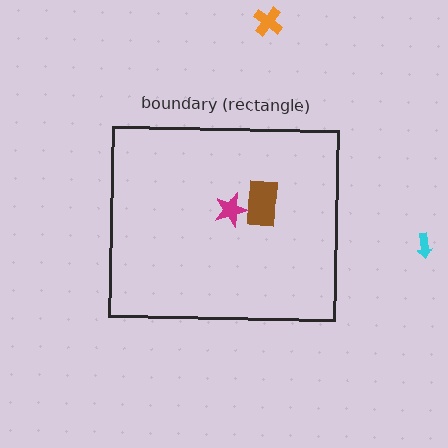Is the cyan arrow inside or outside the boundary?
Outside.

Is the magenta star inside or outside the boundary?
Inside.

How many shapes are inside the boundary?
2 inside, 2 outside.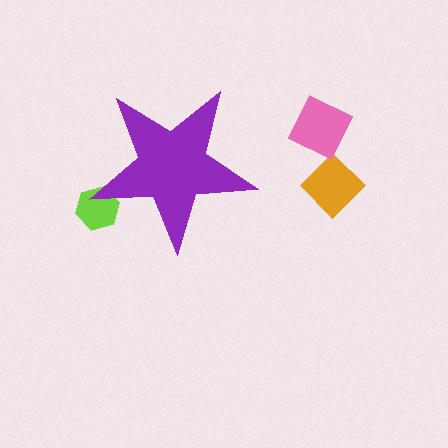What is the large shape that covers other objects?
A purple star.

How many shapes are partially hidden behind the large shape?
1 shape is partially hidden.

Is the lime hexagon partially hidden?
Yes, the lime hexagon is partially hidden behind the purple star.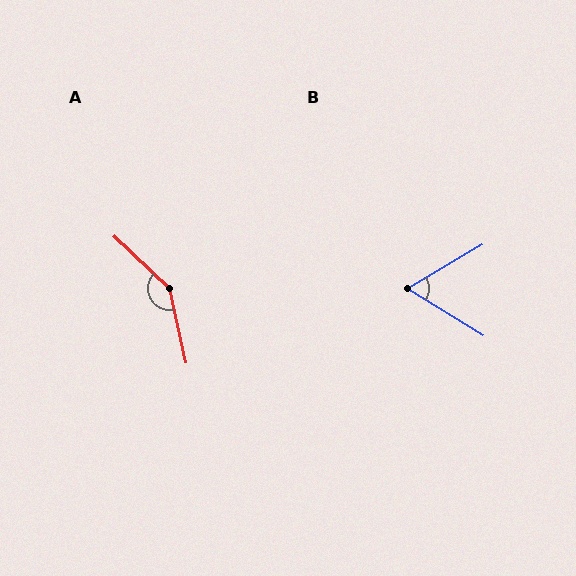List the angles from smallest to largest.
B (62°), A (146°).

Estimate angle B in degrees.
Approximately 62 degrees.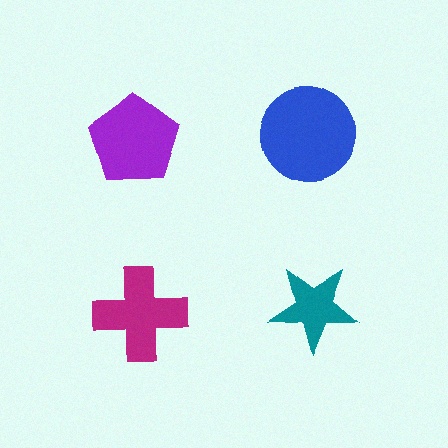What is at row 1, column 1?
A purple pentagon.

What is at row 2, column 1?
A magenta cross.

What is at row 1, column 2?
A blue circle.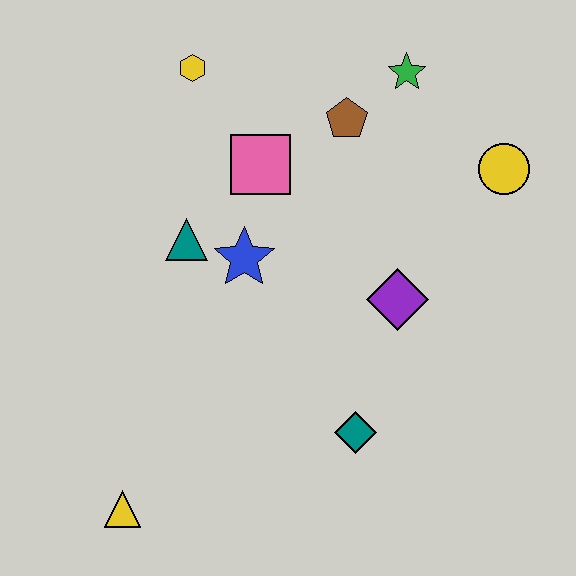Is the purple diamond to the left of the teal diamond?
No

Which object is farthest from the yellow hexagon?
The yellow triangle is farthest from the yellow hexagon.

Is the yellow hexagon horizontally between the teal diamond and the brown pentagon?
No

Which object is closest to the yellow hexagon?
The pink square is closest to the yellow hexagon.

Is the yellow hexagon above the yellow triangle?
Yes